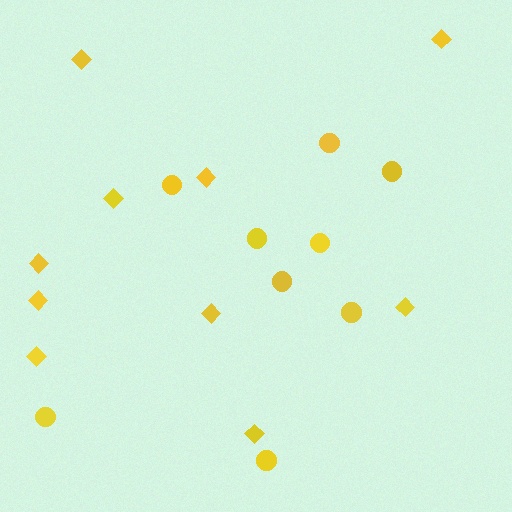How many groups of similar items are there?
There are 2 groups: one group of diamonds (10) and one group of circles (9).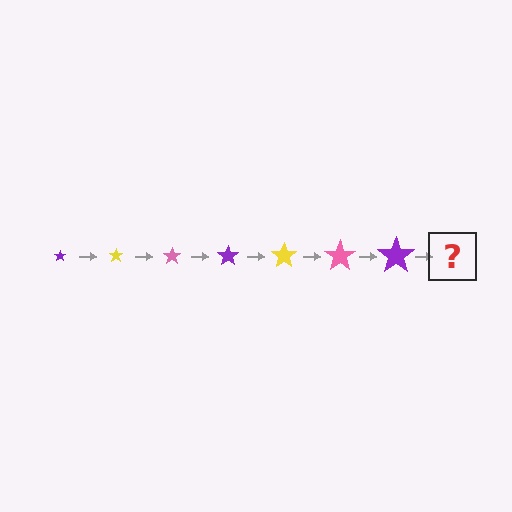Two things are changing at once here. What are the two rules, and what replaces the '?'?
The two rules are that the star grows larger each step and the color cycles through purple, yellow, and pink. The '?' should be a yellow star, larger than the previous one.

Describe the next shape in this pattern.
It should be a yellow star, larger than the previous one.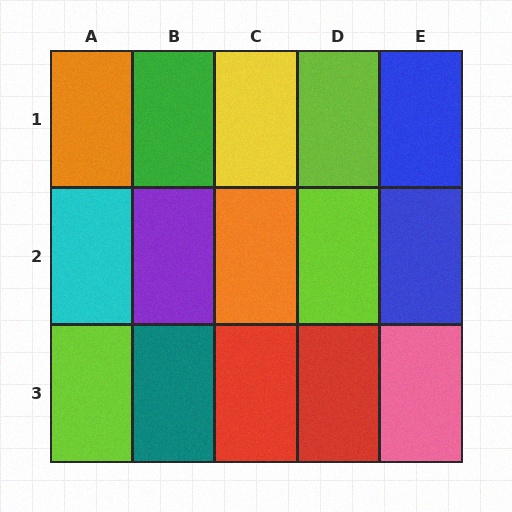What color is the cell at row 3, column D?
Red.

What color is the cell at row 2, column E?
Blue.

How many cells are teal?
1 cell is teal.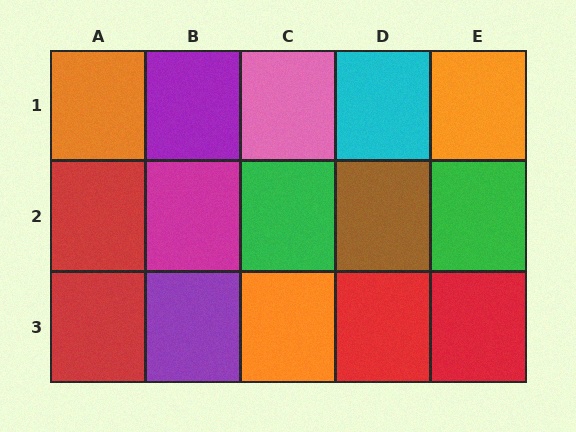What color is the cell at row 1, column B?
Purple.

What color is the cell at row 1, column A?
Orange.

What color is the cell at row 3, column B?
Purple.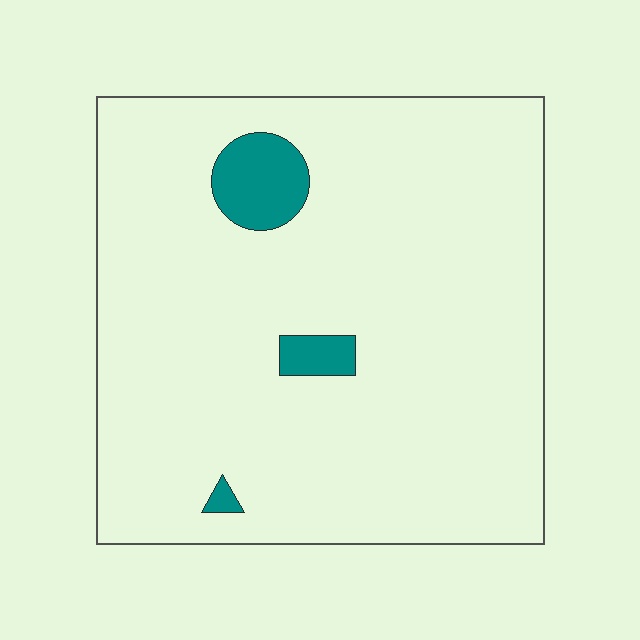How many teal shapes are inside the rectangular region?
3.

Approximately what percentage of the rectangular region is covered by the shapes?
Approximately 5%.